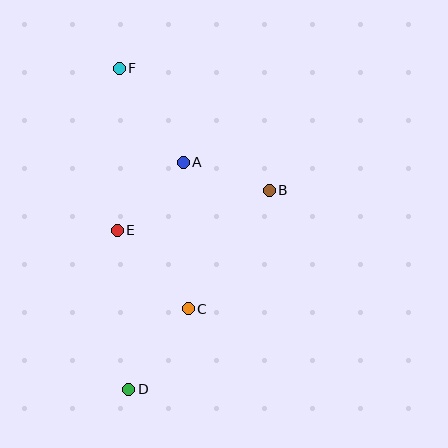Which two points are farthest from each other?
Points D and F are farthest from each other.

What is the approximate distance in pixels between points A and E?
The distance between A and E is approximately 95 pixels.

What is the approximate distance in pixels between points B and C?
The distance between B and C is approximately 143 pixels.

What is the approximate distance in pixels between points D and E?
The distance between D and E is approximately 159 pixels.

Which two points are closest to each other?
Points A and B are closest to each other.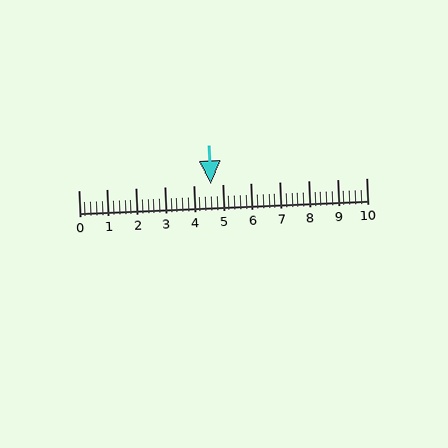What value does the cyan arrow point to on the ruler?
The cyan arrow points to approximately 4.6.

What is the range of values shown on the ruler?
The ruler shows values from 0 to 10.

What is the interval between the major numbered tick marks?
The major tick marks are spaced 1 units apart.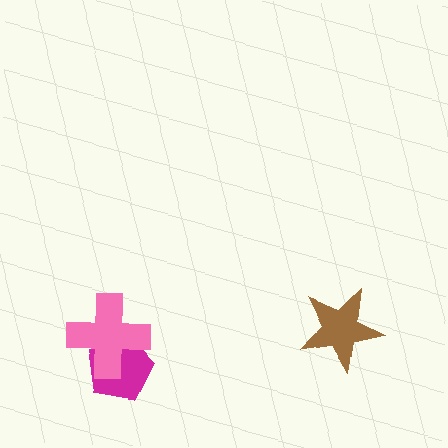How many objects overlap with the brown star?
0 objects overlap with the brown star.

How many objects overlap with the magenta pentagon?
1 object overlaps with the magenta pentagon.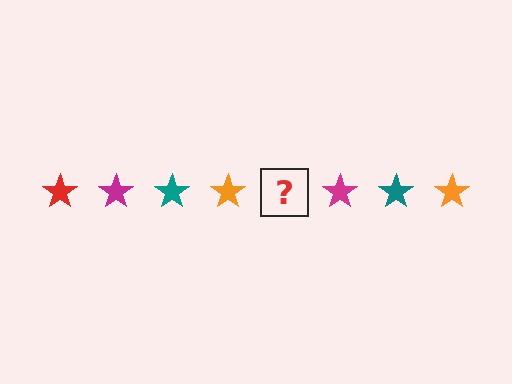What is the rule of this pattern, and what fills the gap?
The rule is that the pattern cycles through red, magenta, teal, orange stars. The gap should be filled with a red star.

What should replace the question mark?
The question mark should be replaced with a red star.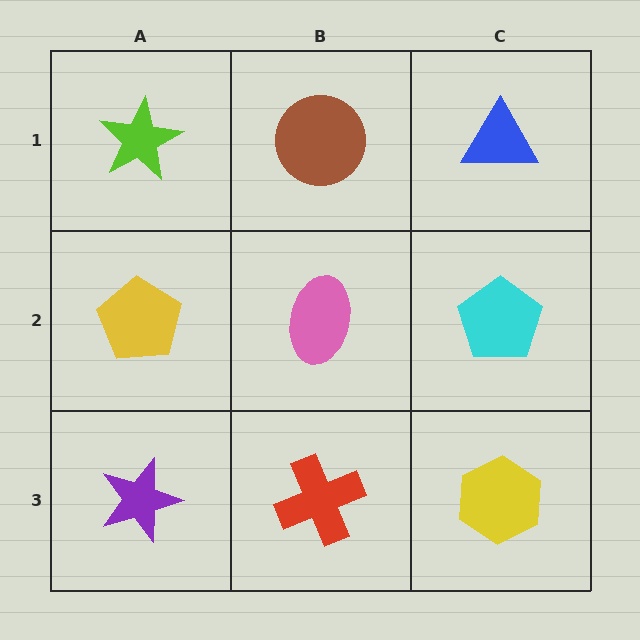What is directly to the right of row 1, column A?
A brown circle.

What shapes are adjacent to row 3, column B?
A pink ellipse (row 2, column B), a purple star (row 3, column A), a yellow hexagon (row 3, column C).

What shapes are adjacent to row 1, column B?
A pink ellipse (row 2, column B), a lime star (row 1, column A), a blue triangle (row 1, column C).